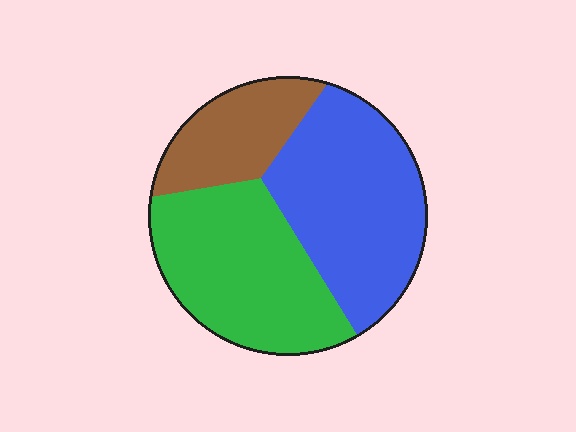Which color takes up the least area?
Brown, at roughly 20%.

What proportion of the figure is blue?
Blue takes up about two fifths (2/5) of the figure.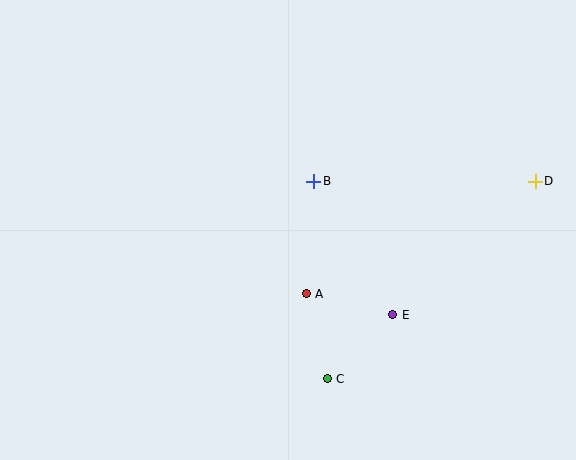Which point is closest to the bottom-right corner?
Point E is closest to the bottom-right corner.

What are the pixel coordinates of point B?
Point B is at (314, 181).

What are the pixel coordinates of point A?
Point A is at (306, 294).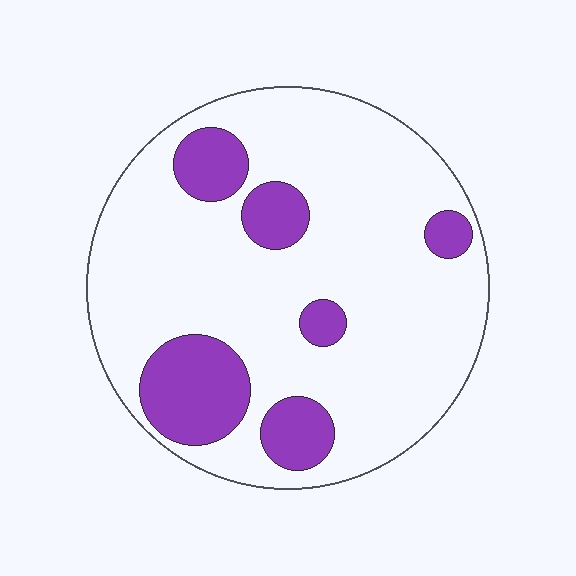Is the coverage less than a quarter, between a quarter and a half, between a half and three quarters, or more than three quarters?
Less than a quarter.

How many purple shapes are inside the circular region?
6.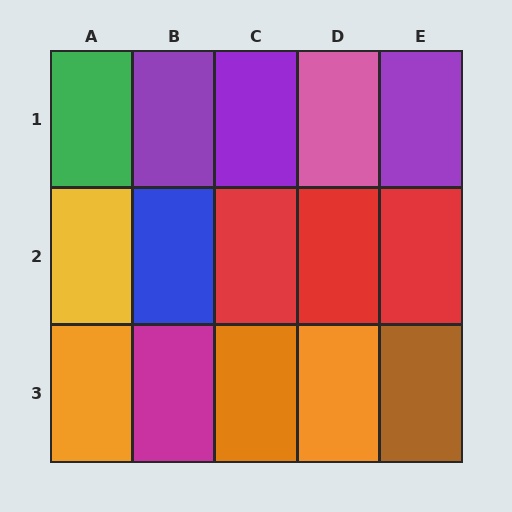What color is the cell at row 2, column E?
Red.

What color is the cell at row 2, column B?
Blue.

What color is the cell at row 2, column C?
Red.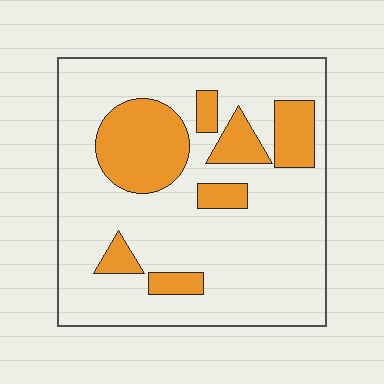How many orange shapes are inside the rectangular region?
7.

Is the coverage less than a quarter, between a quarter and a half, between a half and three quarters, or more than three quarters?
Less than a quarter.